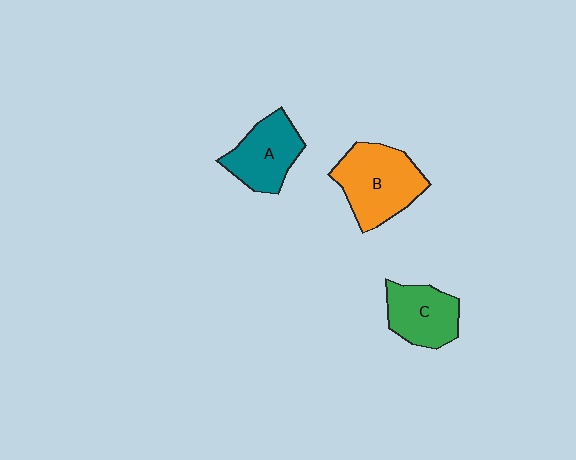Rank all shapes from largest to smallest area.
From largest to smallest: B (orange), A (teal), C (green).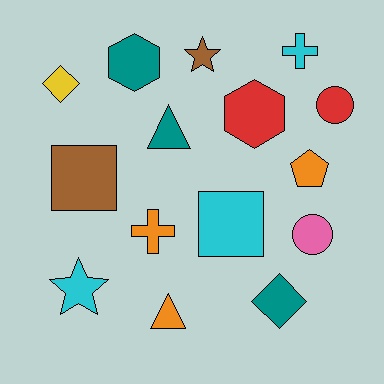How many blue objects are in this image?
There are no blue objects.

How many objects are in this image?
There are 15 objects.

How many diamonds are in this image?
There are 2 diamonds.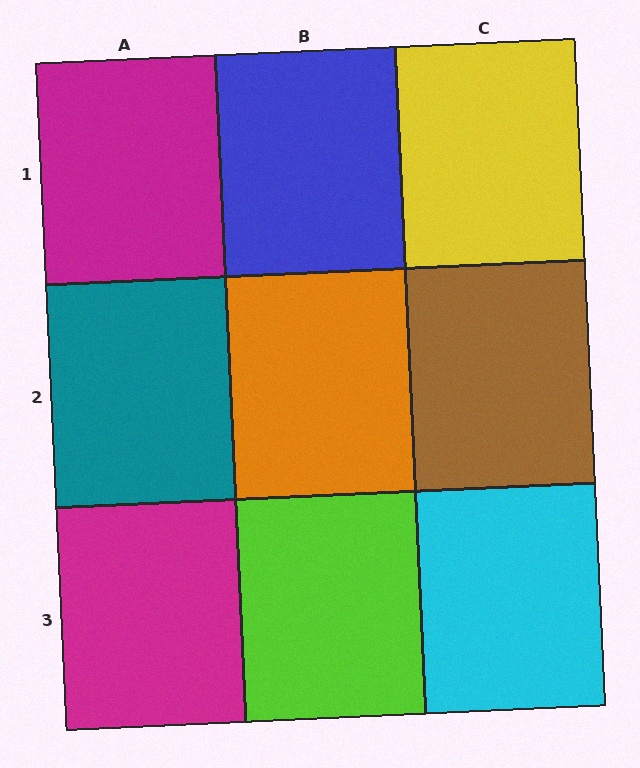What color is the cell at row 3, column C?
Cyan.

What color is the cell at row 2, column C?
Brown.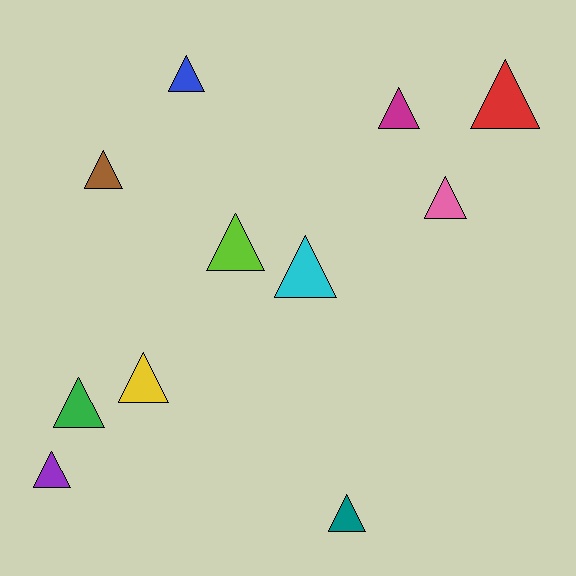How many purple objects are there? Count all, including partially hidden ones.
There is 1 purple object.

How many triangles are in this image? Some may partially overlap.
There are 11 triangles.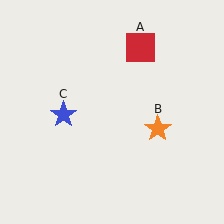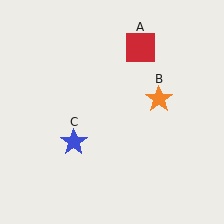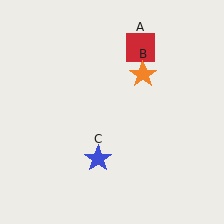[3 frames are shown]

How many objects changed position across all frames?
2 objects changed position: orange star (object B), blue star (object C).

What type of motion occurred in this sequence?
The orange star (object B), blue star (object C) rotated counterclockwise around the center of the scene.